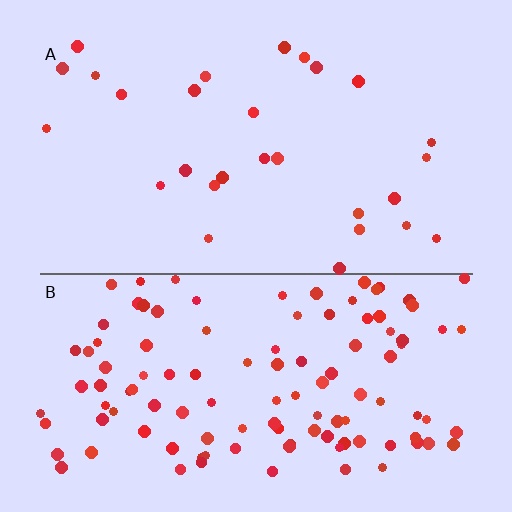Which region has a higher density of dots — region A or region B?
B (the bottom).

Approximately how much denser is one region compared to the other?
Approximately 4.1× — region B over region A.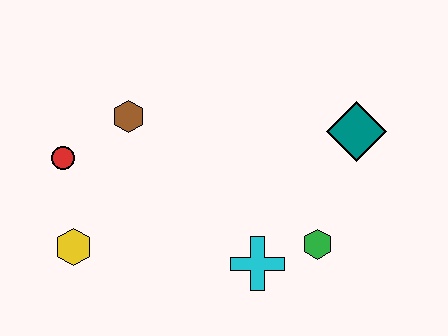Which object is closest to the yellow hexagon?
The red circle is closest to the yellow hexagon.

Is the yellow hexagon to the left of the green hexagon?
Yes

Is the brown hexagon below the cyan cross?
No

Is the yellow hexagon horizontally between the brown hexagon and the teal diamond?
No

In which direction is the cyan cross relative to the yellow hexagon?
The cyan cross is to the right of the yellow hexagon.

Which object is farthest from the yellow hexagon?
The teal diamond is farthest from the yellow hexagon.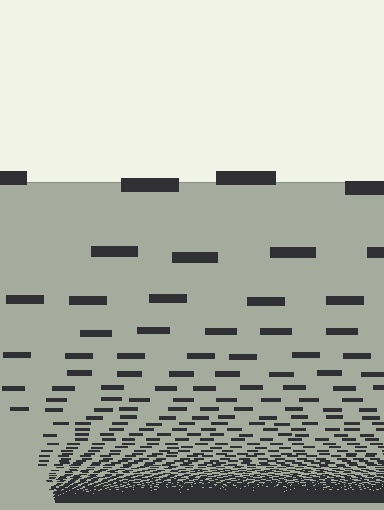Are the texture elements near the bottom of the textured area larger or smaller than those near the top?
Smaller. The gradient is inverted — elements near the bottom are smaller and denser.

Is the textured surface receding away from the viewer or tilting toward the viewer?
The surface appears to tilt toward the viewer. Texture elements get larger and sparser toward the top.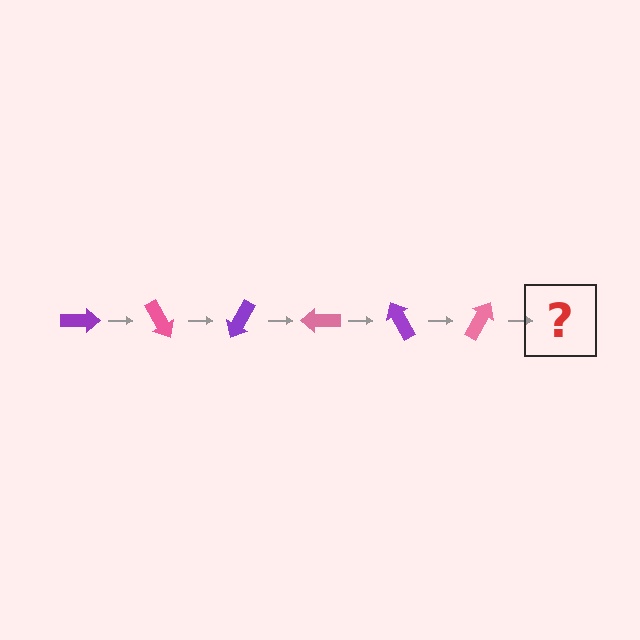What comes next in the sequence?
The next element should be a purple arrow, rotated 360 degrees from the start.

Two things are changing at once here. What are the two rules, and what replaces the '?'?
The two rules are that it rotates 60 degrees each step and the color cycles through purple and pink. The '?' should be a purple arrow, rotated 360 degrees from the start.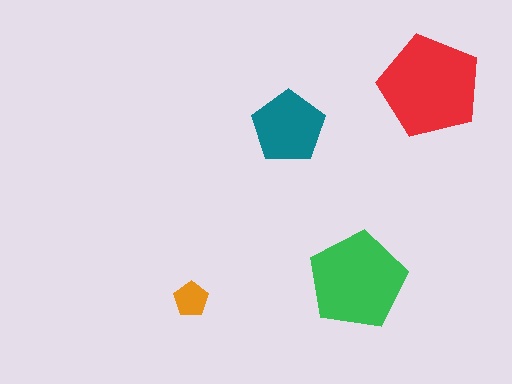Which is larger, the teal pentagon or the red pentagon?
The red one.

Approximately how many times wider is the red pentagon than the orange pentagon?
About 3 times wider.